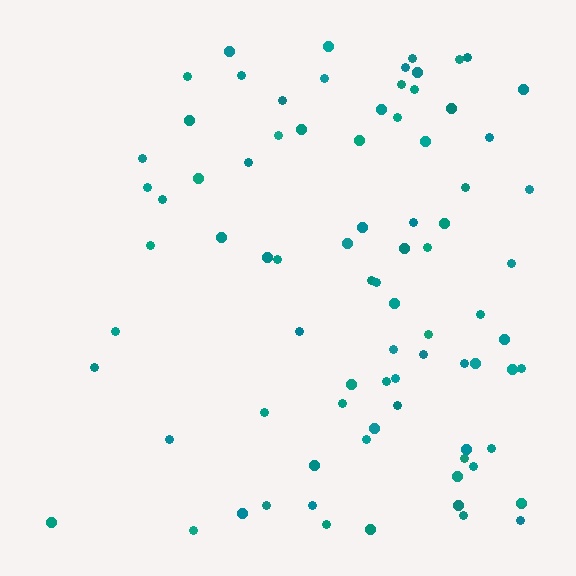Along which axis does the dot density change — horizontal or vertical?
Horizontal.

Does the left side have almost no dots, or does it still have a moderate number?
Still a moderate number, just noticeably fewer than the right.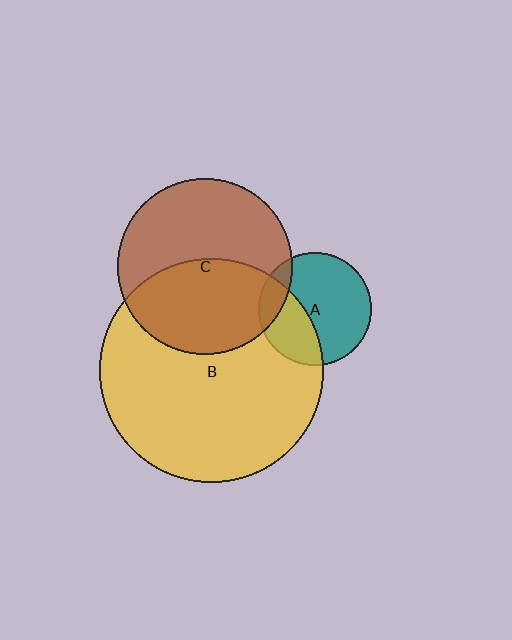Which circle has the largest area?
Circle B (yellow).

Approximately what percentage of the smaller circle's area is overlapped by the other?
Approximately 15%.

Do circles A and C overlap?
Yes.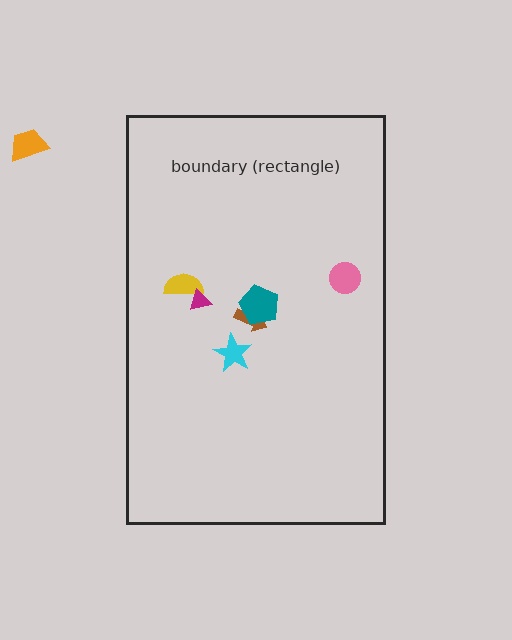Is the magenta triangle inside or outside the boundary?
Inside.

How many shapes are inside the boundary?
6 inside, 1 outside.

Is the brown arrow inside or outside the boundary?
Inside.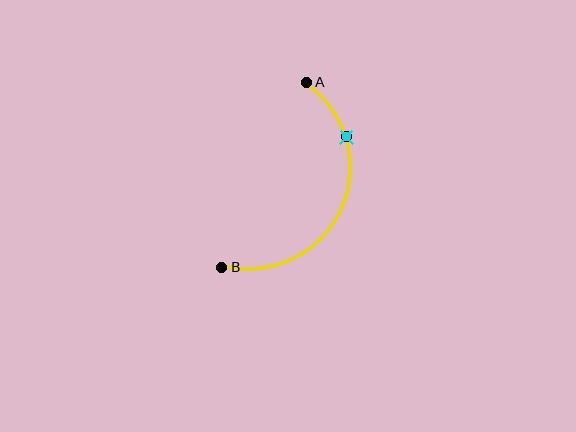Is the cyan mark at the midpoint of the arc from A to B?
No. The cyan mark lies on the arc but is closer to endpoint A. The arc midpoint would be at the point on the curve equidistant along the arc from both A and B.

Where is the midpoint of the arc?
The arc midpoint is the point on the curve farthest from the straight line joining A and B. It sits to the right of that line.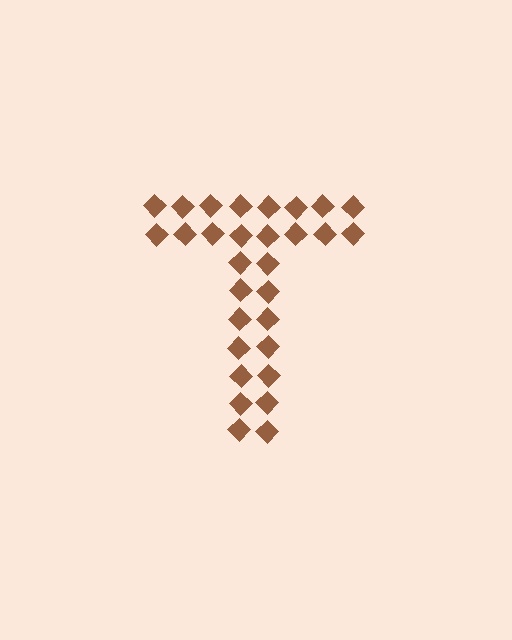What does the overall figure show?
The overall figure shows the letter T.